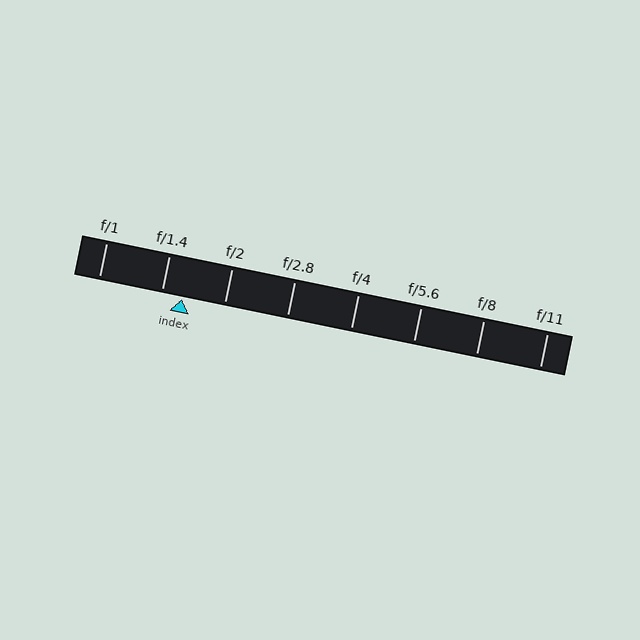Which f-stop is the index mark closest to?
The index mark is closest to f/1.4.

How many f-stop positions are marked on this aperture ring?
There are 8 f-stop positions marked.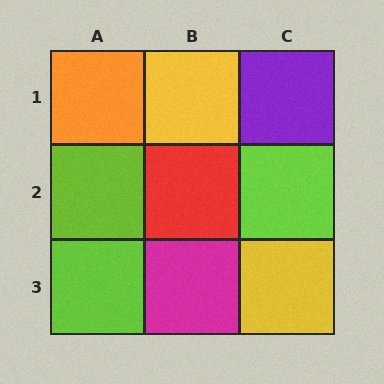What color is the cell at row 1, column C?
Purple.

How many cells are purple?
1 cell is purple.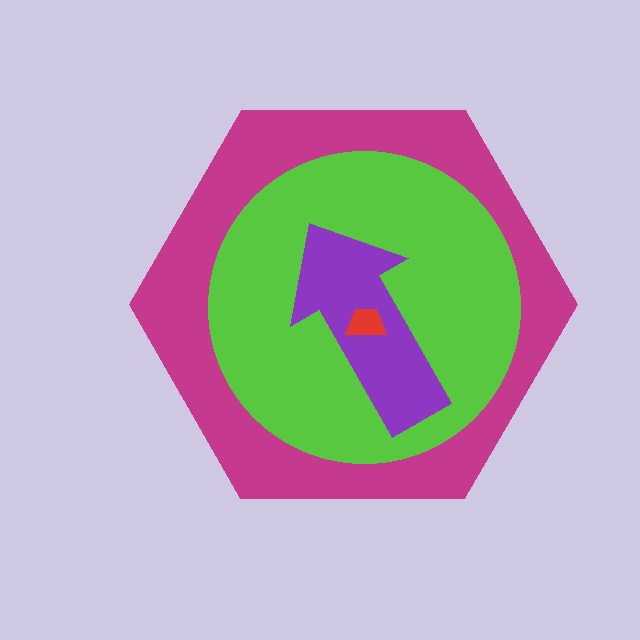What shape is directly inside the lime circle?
The purple arrow.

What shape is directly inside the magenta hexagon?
The lime circle.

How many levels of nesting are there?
4.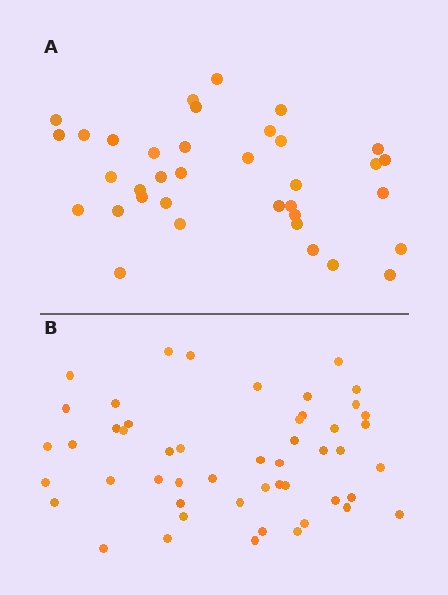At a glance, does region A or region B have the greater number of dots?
Region B (the bottom region) has more dots.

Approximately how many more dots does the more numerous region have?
Region B has approximately 15 more dots than region A.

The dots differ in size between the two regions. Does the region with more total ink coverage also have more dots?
No. Region A has more total ink coverage because its dots are larger, but region B actually contains more individual dots. Total area can be misleading — the number of items is what matters here.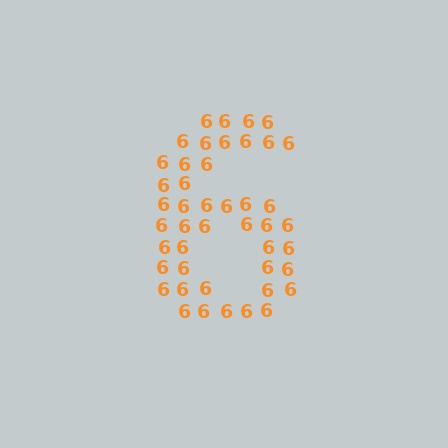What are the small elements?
The small elements are digit 6's.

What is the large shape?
The large shape is the digit 6.